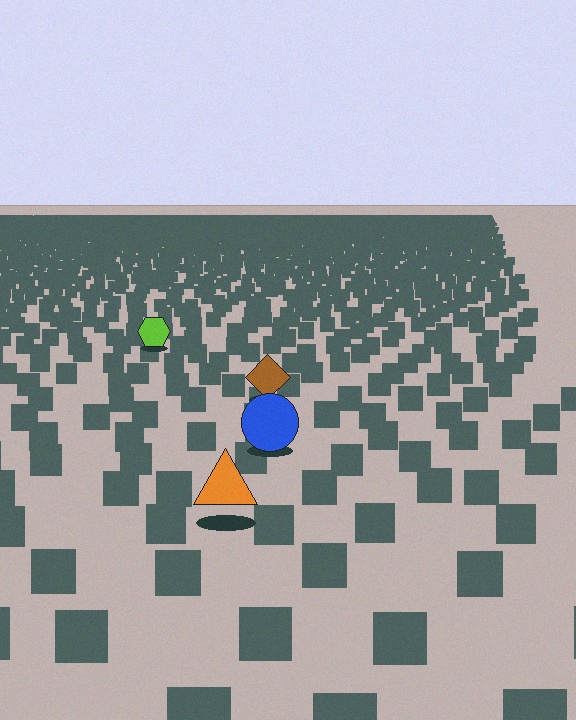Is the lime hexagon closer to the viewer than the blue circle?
No. The blue circle is closer — you can tell from the texture gradient: the ground texture is coarser near it.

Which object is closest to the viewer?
The orange triangle is closest. The texture marks near it are larger and more spread out.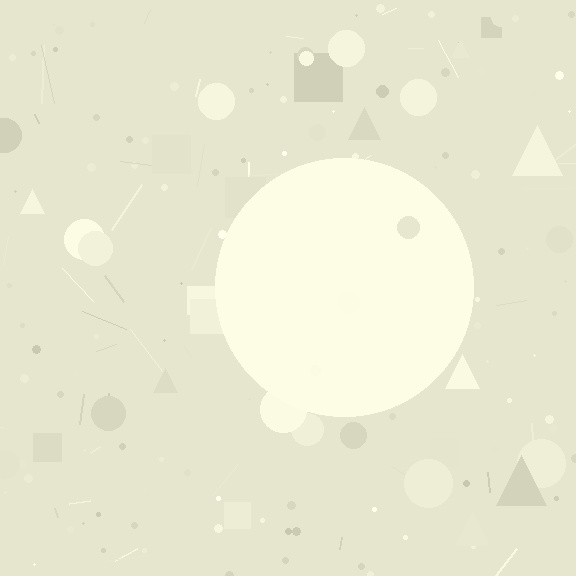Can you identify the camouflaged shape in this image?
The camouflaged shape is a circle.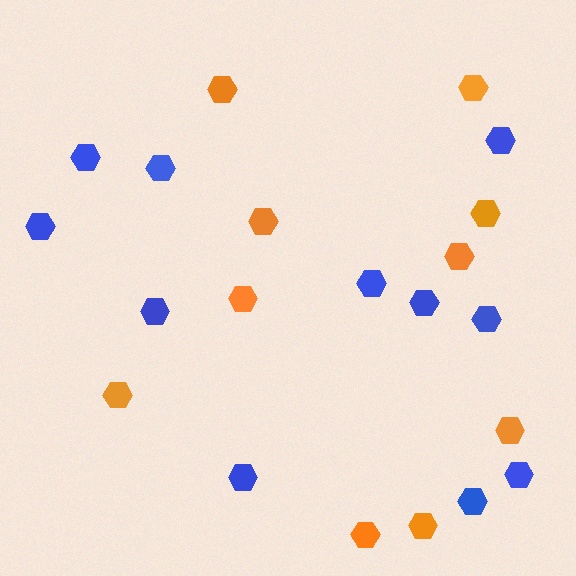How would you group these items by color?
There are 2 groups: one group of blue hexagons (11) and one group of orange hexagons (10).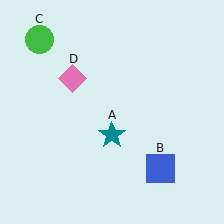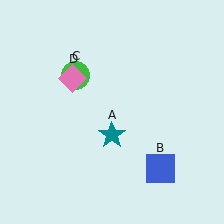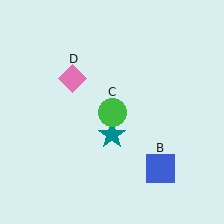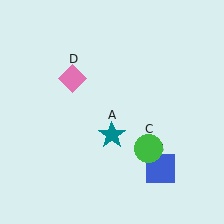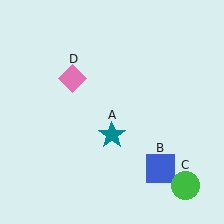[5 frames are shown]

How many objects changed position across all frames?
1 object changed position: green circle (object C).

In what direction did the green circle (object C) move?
The green circle (object C) moved down and to the right.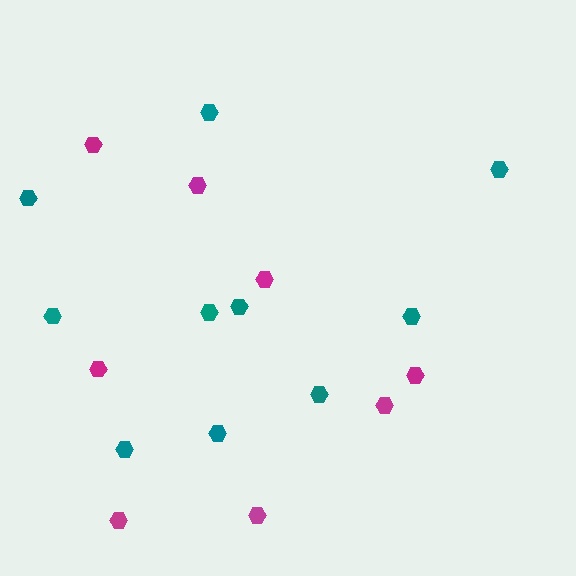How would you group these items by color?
There are 2 groups: one group of magenta hexagons (8) and one group of teal hexagons (10).